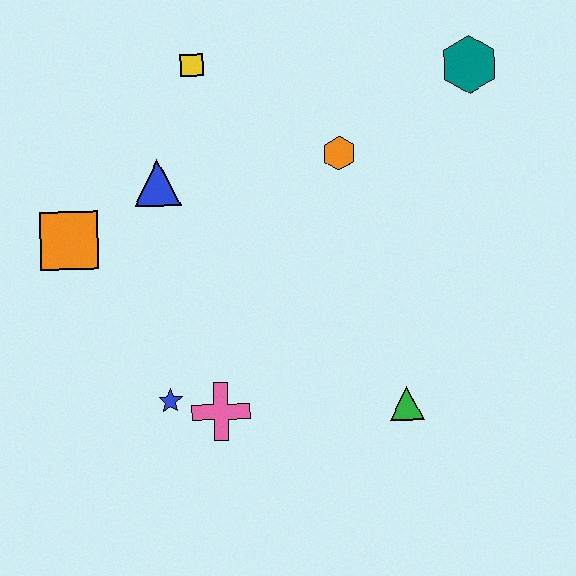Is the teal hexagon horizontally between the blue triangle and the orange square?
No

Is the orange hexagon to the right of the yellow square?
Yes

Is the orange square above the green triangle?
Yes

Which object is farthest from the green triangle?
The yellow square is farthest from the green triangle.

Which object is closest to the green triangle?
The pink cross is closest to the green triangle.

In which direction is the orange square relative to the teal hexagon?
The orange square is to the left of the teal hexagon.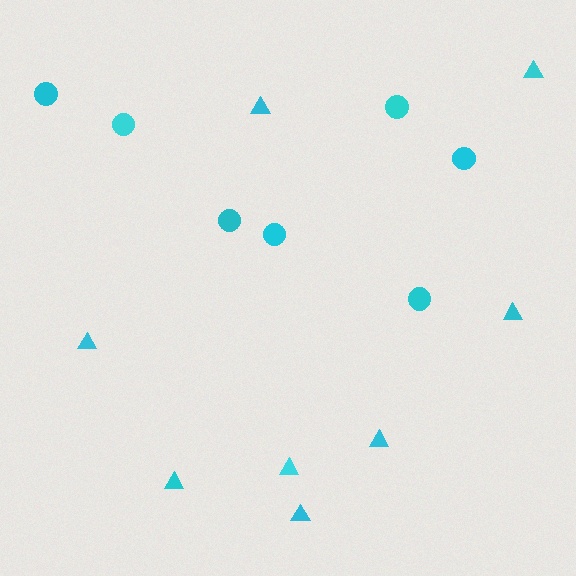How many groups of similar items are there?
There are 2 groups: one group of triangles (8) and one group of circles (7).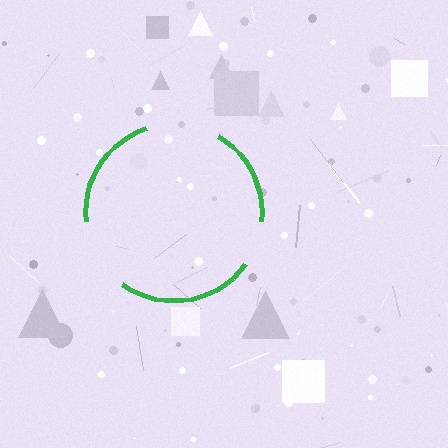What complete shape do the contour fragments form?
The contour fragments form a circle.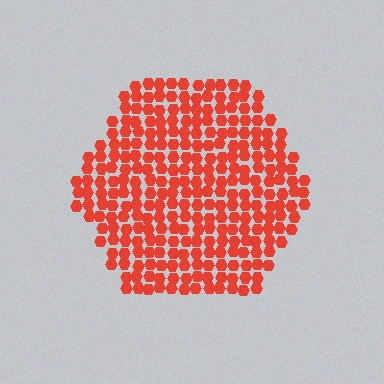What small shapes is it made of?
It is made of small hexagons.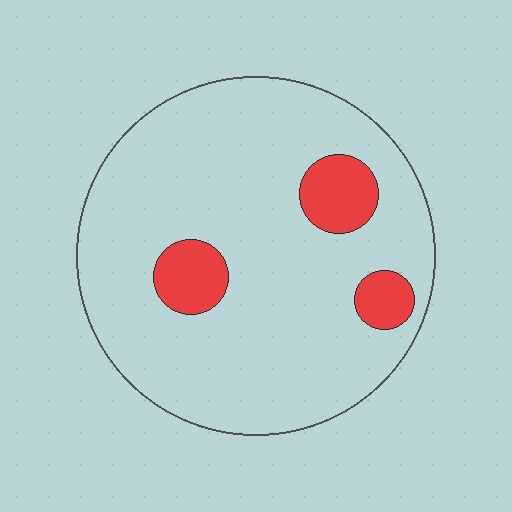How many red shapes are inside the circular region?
3.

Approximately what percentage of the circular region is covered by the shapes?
Approximately 10%.